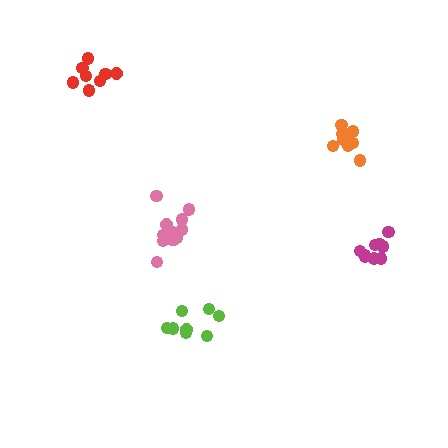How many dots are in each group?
Group 1: 8 dots, Group 2: 9 dots, Group 3: 12 dots, Group 4: 8 dots, Group 5: 10 dots (47 total).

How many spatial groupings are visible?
There are 5 spatial groupings.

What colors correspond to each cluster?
The clusters are colored: lime, magenta, pink, red, orange.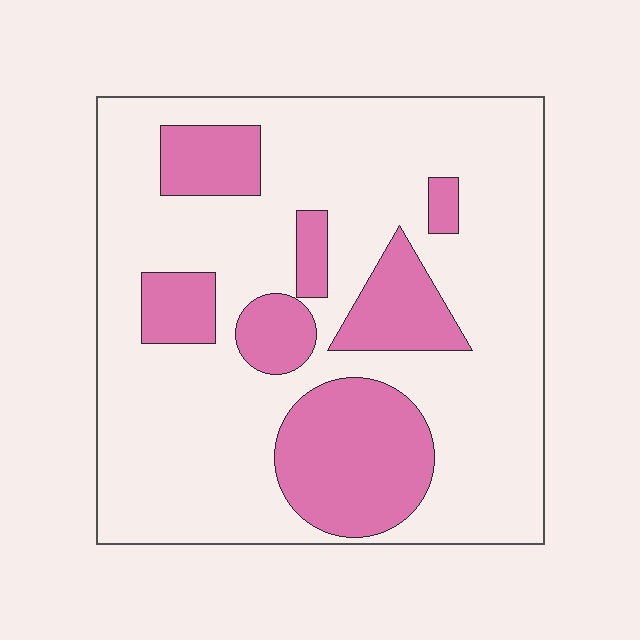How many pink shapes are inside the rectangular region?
7.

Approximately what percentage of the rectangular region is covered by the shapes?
Approximately 25%.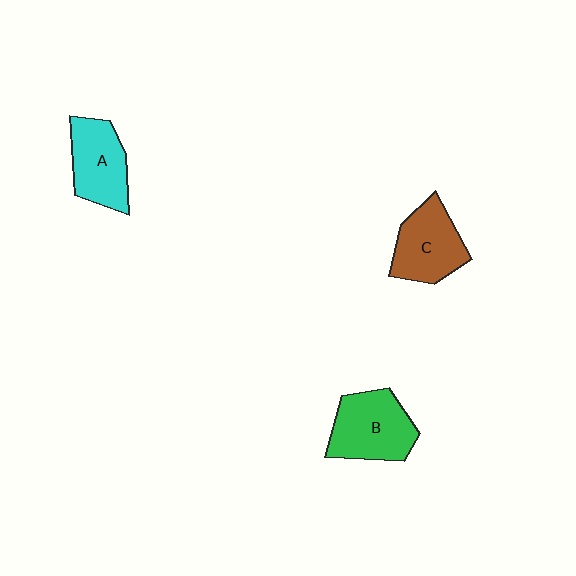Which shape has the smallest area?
Shape A (cyan).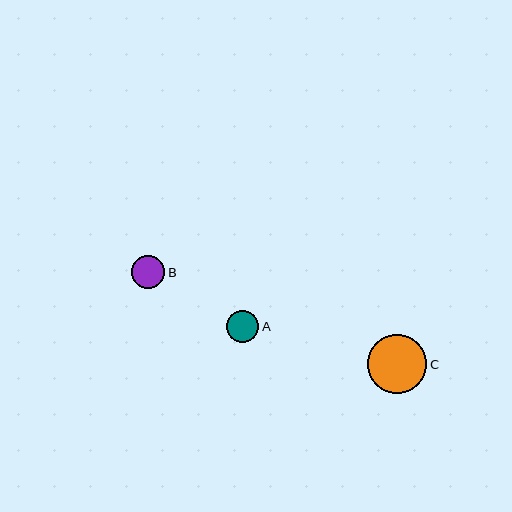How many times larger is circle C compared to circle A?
Circle C is approximately 1.9 times the size of circle A.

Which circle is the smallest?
Circle A is the smallest with a size of approximately 32 pixels.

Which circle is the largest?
Circle C is the largest with a size of approximately 59 pixels.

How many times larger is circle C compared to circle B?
Circle C is approximately 1.8 times the size of circle B.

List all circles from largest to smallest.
From largest to smallest: C, B, A.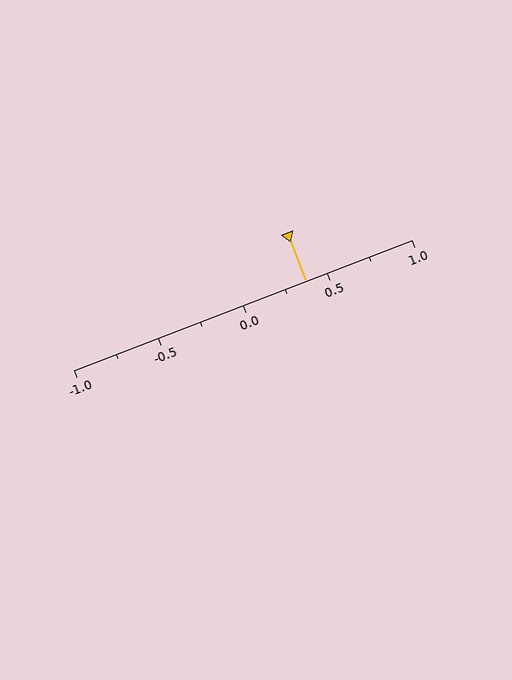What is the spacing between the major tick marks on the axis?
The major ticks are spaced 0.5 apart.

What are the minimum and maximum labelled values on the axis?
The axis runs from -1.0 to 1.0.